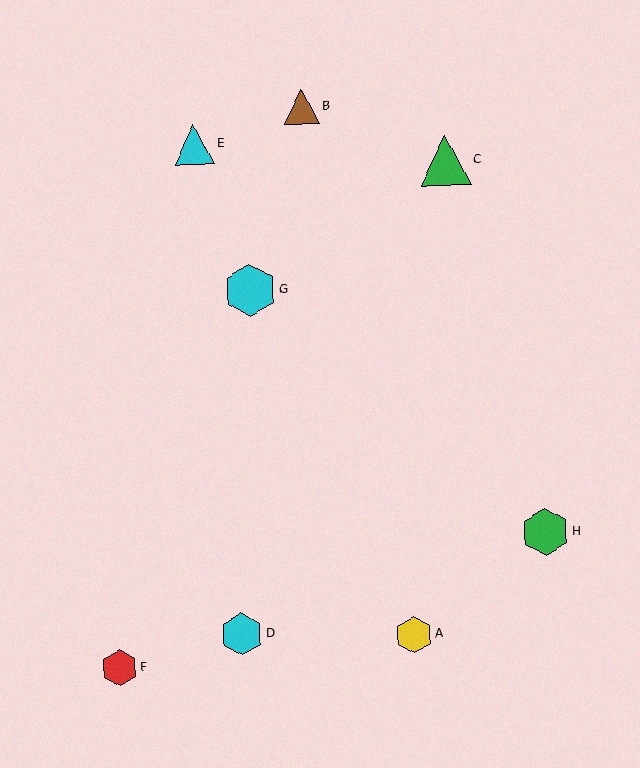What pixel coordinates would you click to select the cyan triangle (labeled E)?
Click at (194, 144) to select the cyan triangle E.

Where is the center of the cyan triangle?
The center of the cyan triangle is at (194, 144).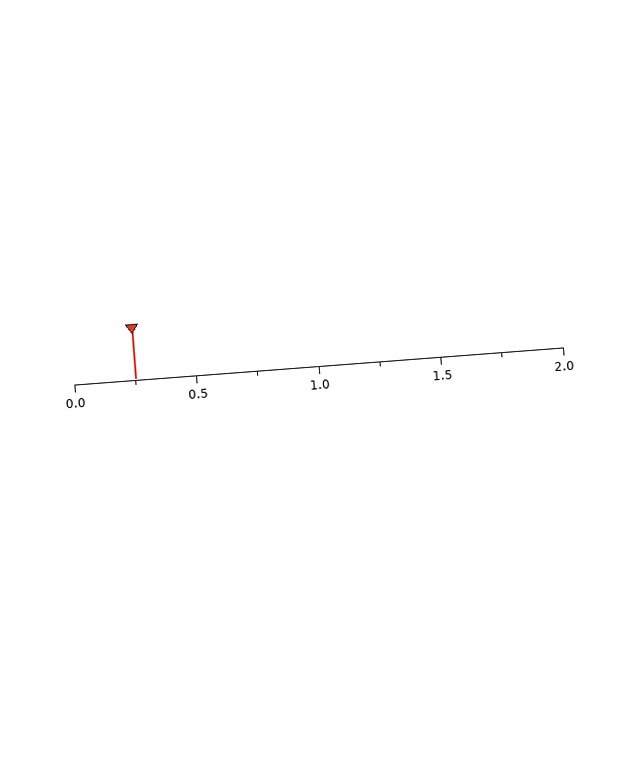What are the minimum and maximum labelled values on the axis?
The axis runs from 0.0 to 2.0.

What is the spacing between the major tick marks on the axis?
The major ticks are spaced 0.5 apart.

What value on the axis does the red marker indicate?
The marker indicates approximately 0.25.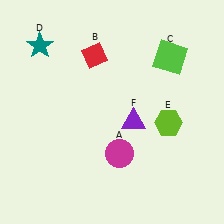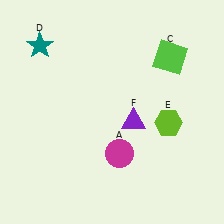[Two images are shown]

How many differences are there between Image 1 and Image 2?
There is 1 difference between the two images.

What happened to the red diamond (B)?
The red diamond (B) was removed in Image 2. It was in the top-left area of Image 1.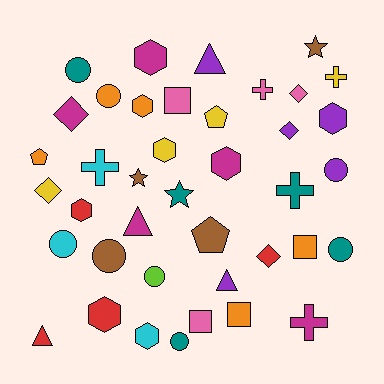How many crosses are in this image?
There are 5 crosses.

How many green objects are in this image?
There are no green objects.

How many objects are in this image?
There are 40 objects.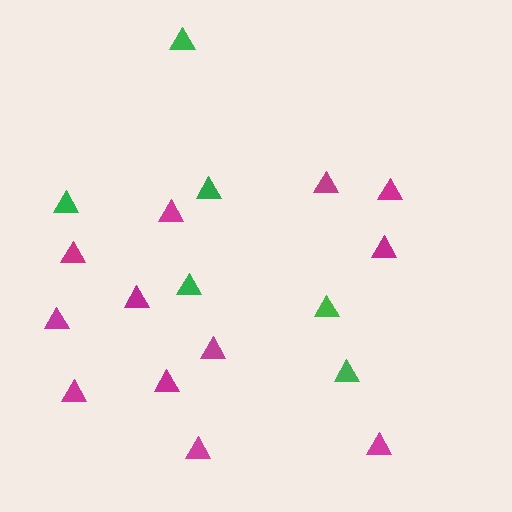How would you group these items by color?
There are 2 groups: one group of green triangles (6) and one group of magenta triangles (12).